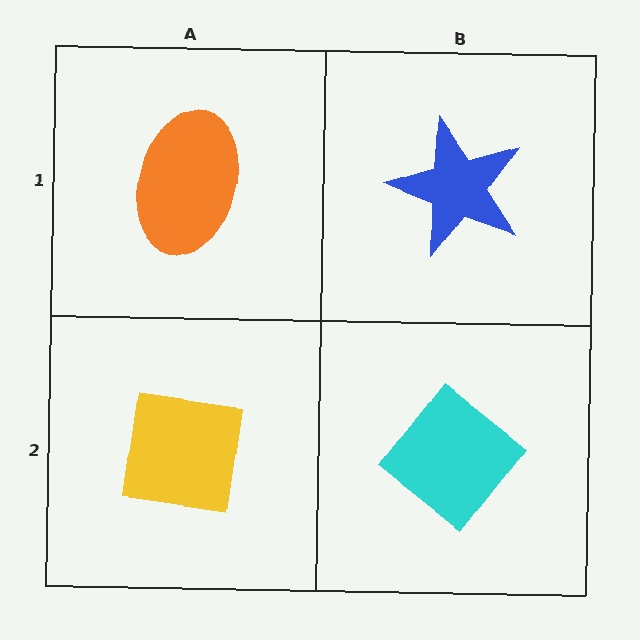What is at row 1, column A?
An orange ellipse.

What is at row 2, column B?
A cyan diamond.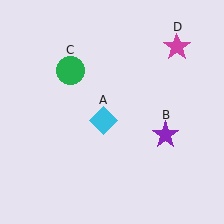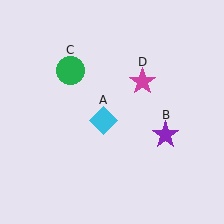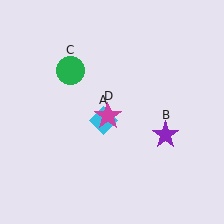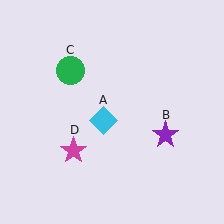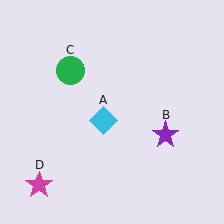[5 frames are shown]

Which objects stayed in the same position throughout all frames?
Cyan diamond (object A) and purple star (object B) and green circle (object C) remained stationary.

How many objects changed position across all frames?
1 object changed position: magenta star (object D).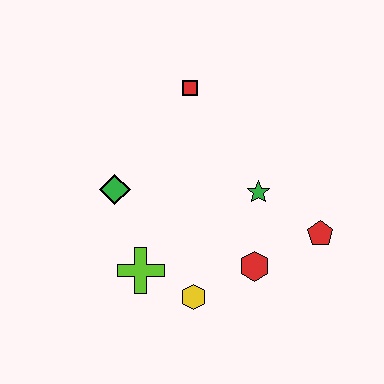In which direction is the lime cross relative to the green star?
The lime cross is to the left of the green star.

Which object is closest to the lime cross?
The yellow hexagon is closest to the lime cross.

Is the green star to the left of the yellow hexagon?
No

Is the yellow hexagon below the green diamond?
Yes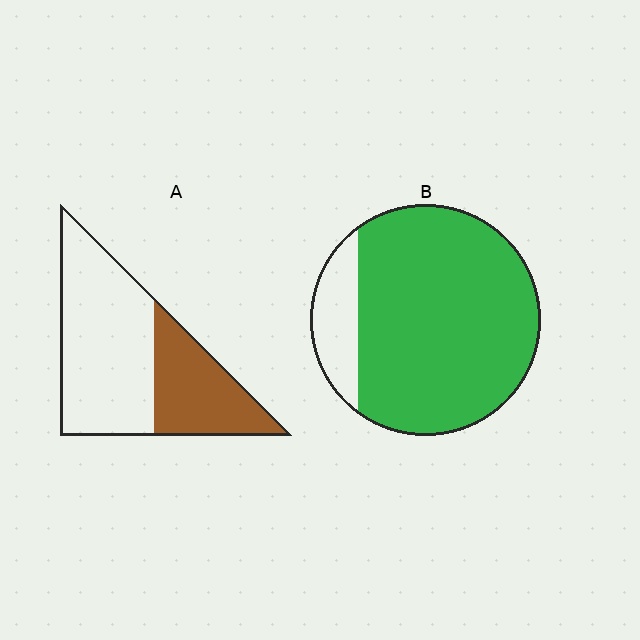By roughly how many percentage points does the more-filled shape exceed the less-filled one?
By roughly 50 percentage points (B over A).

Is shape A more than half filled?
No.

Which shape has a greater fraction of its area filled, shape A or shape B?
Shape B.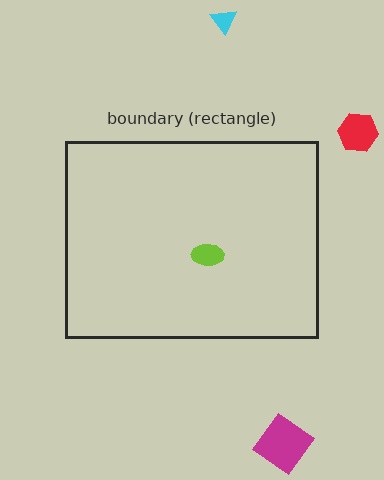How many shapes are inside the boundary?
1 inside, 3 outside.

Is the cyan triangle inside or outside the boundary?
Outside.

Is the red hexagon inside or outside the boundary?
Outside.